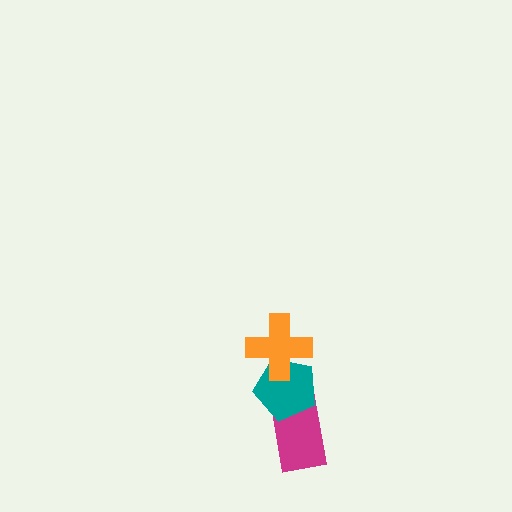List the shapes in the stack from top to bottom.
From top to bottom: the orange cross, the teal pentagon, the magenta rectangle.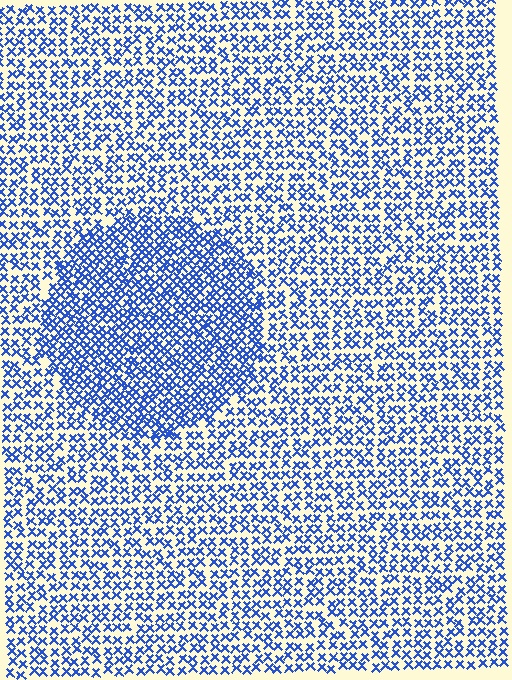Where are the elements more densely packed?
The elements are more densely packed inside the circle boundary.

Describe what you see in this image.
The image contains small blue elements arranged at two different densities. A circle-shaped region is visible where the elements are more densely packed than the surrounding area.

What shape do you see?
I see a circle.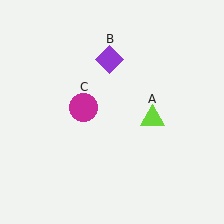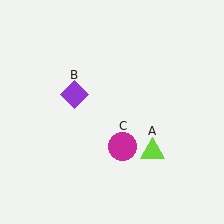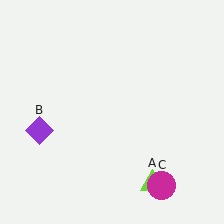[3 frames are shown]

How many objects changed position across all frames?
3 objects changed position: lime triangle (object A), purple diamond (object B), magenta circle (object C).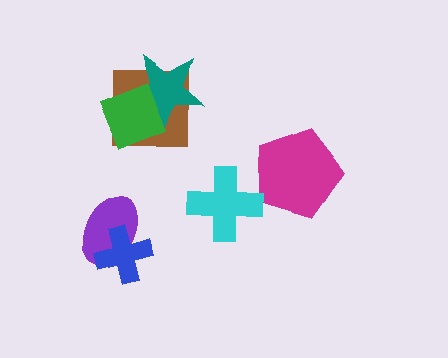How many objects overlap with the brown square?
2 objects overlap with the brown square.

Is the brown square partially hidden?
Yes, it is partially covered by another shape.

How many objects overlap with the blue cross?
1 object overlaps with the blue cross.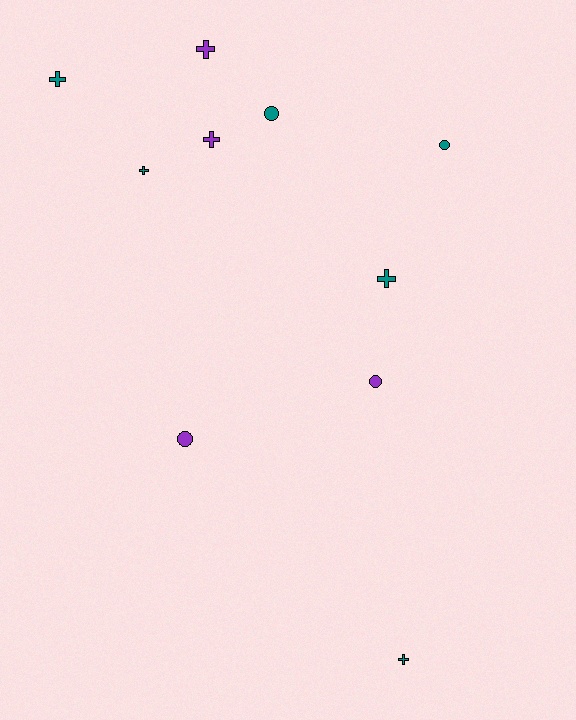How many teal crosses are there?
There are 4 teal crosses.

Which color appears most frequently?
Teal, with 6 objects.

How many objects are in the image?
There are 10 objects.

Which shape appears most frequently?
Cross, with 6 objects.